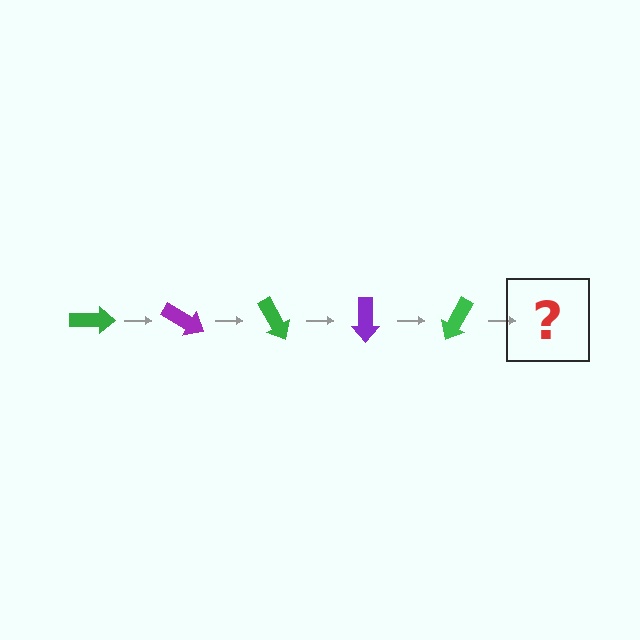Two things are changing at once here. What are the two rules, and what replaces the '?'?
The two rules are that it rotates 30 degrees each step and the color cycles through green and purple. The '?' should be a purple arrow, rotated 150 degrees from the start.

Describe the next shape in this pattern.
It should be a purple arrow, rotated 150 degrees from the start.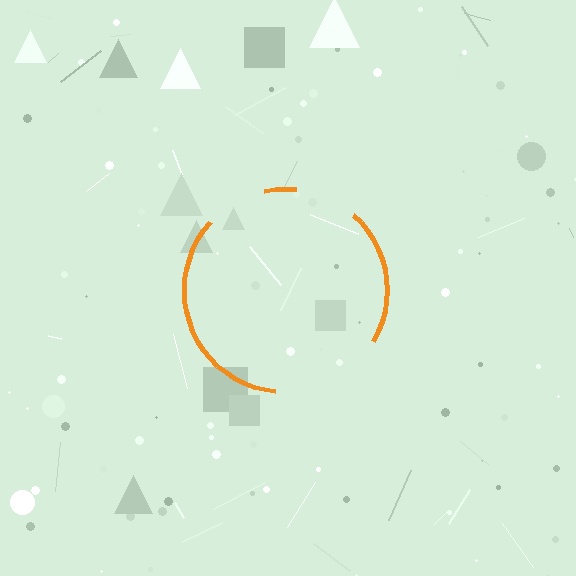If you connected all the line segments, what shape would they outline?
They would outline a circle.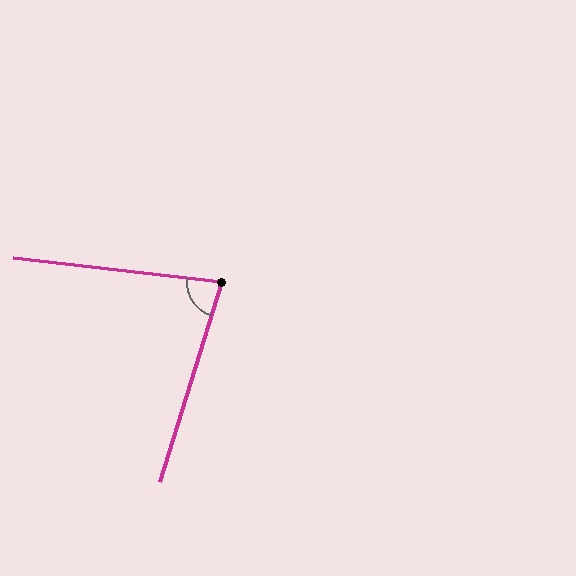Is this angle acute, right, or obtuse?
It is acute.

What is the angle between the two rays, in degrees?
Approximately 80 degrees.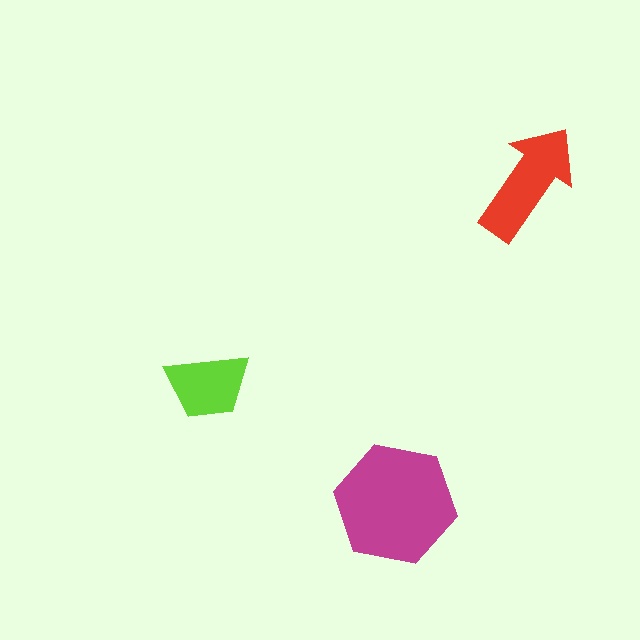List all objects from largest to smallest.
The magenta hexagon, the red arrow, the lime trapezoid.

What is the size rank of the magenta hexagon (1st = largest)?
1st.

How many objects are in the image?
There are 3 objects in the image.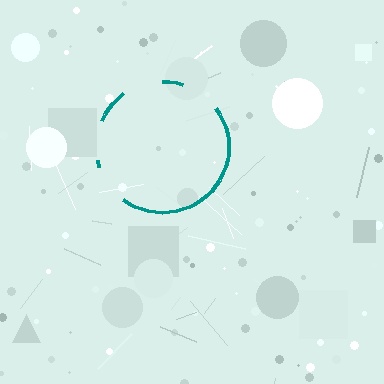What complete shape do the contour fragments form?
The contour fragments form a circle.